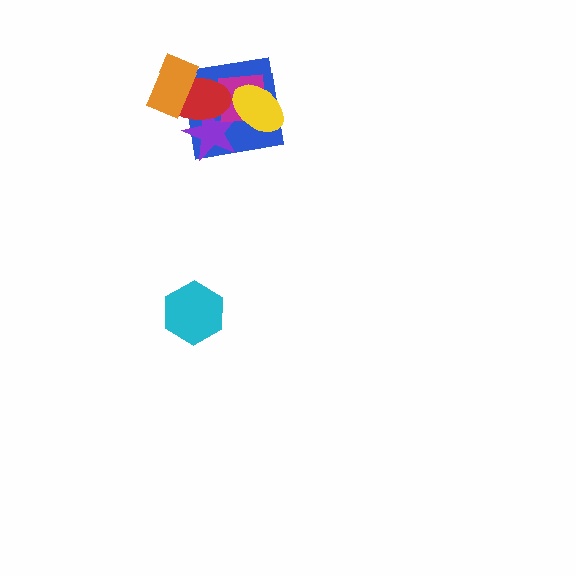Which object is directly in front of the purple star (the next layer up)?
The magenta square is directly in front of the purple star.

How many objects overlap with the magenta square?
4 objects overlap with the magenta square.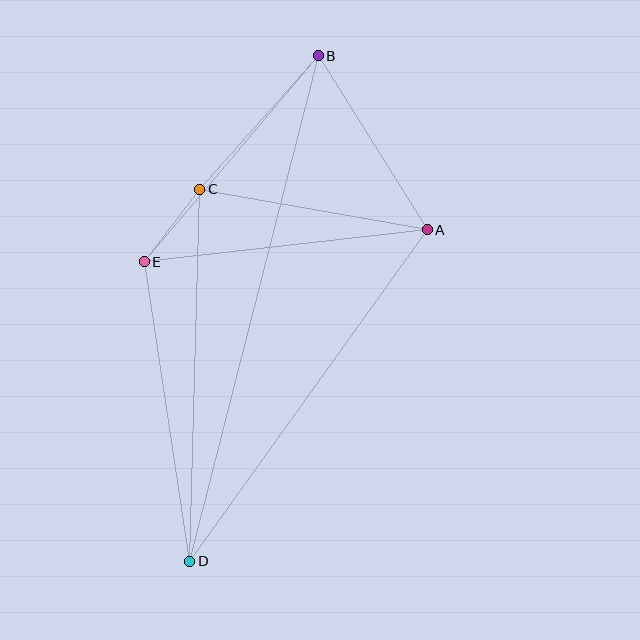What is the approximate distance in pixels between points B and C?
The distance between B and C is approximately 179 pixels.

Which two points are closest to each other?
Points C and E are closest to each other.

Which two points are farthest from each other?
Points B and D are farthest from each other.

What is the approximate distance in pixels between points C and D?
The distance between C and D is approximately 372 pixels.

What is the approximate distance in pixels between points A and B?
The distance between A and B is approximately 206 pixels.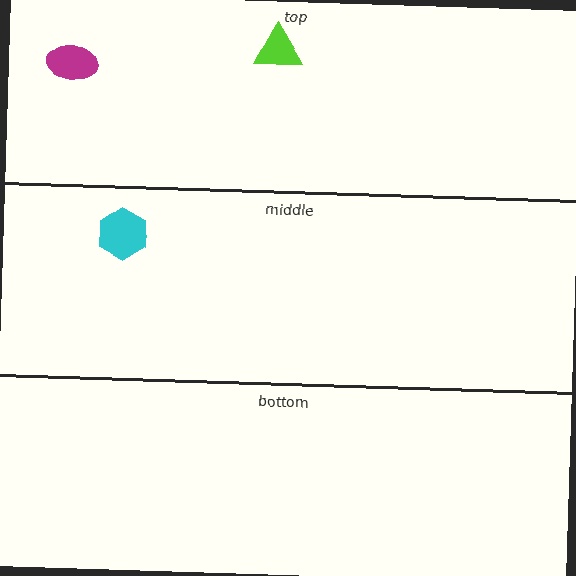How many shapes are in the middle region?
1.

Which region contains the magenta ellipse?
The top region.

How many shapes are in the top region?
2.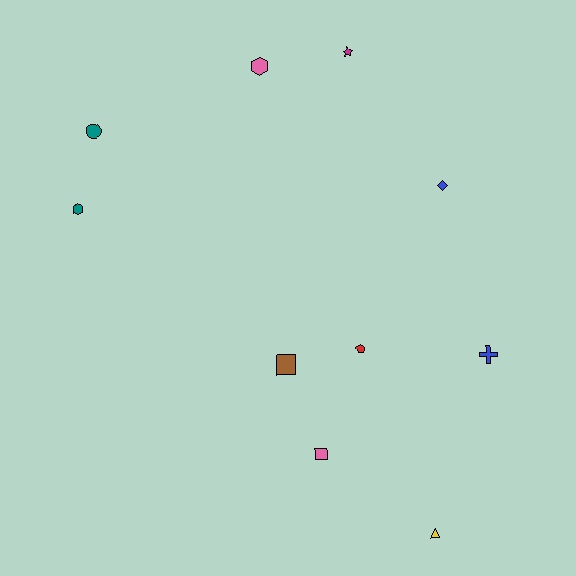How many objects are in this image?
There are 10 objects.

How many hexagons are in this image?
There are 2 hexagons.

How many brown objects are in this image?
There is 1 brown object.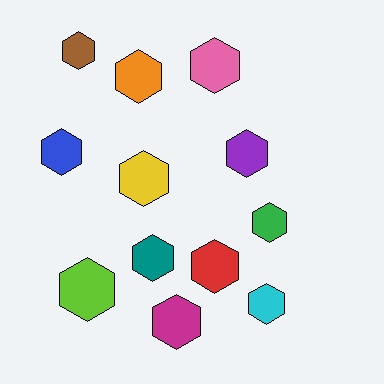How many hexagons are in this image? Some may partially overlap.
There are 12 hexagons.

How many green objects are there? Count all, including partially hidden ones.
There is 1 green object.